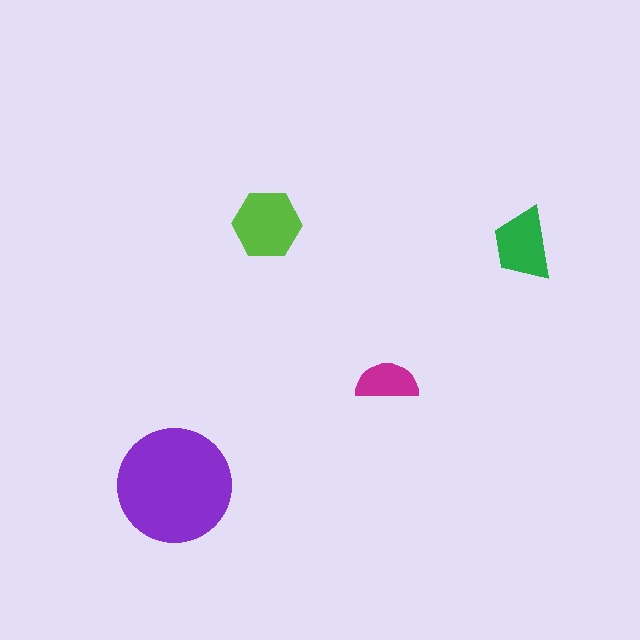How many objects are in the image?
There are 4 objects in the image.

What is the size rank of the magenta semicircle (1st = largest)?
4th.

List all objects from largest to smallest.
The purple circle, the lime hexagon, the green trapezoid, the magenta semicircle.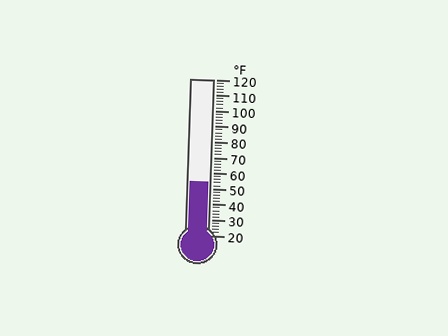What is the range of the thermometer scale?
The thermometer scale ranges from 20°F to 120°F.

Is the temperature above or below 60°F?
The temperature is below 60°F.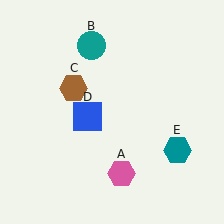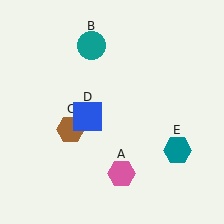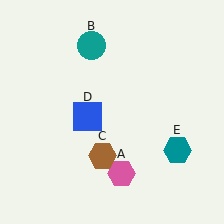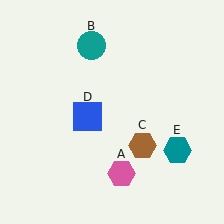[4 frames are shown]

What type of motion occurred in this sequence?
The brown hexagon (object C) rotated counterclockwise around the center of the scene.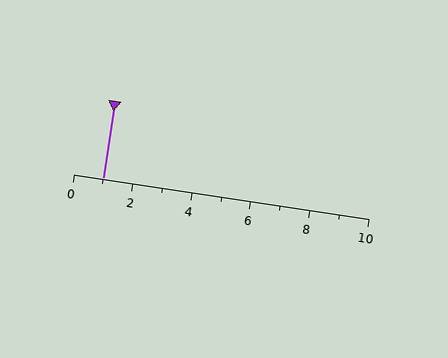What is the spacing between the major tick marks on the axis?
The major ticks are spaced 2 apart.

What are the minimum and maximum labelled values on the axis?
The axis runs from 0 to 10.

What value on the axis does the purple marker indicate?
The marker indicates approximately 1.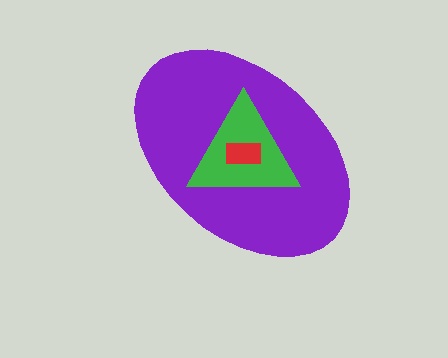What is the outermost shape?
The purple ellipse.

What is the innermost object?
The red rectangle.